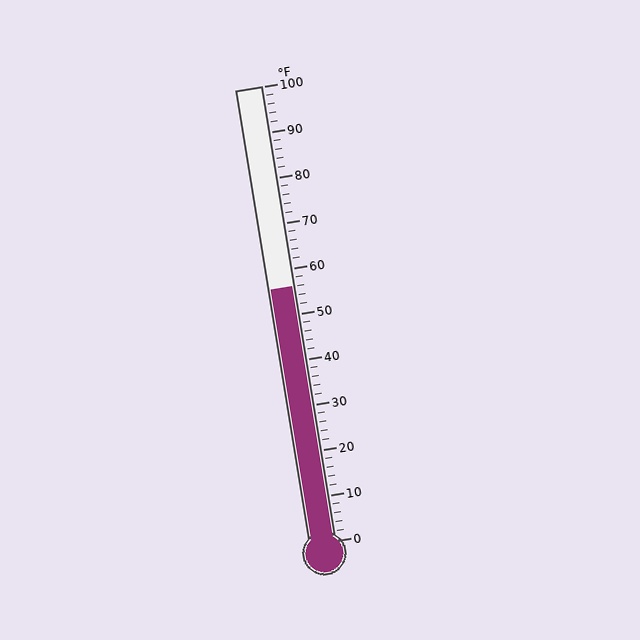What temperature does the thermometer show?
The thermometer shows approximately 56°F.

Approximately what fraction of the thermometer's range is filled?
The thermometer is filled to approximately 55% of its range.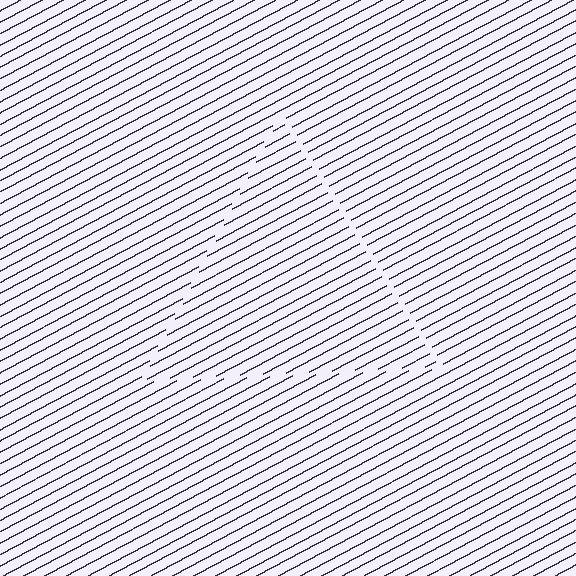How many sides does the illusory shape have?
3 sides — the line-ends trace a triangle.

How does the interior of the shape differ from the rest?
The interior of the shape contains the same grating, shifted by half a period — the contour is defined by the phase discontinuity where line-ends from the inner and outer gratings abut.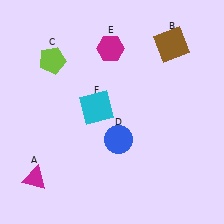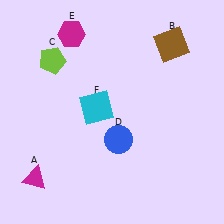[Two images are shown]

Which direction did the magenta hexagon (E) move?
The magenta hexagon (E) moved left.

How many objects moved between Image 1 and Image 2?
1 object moved between the two images.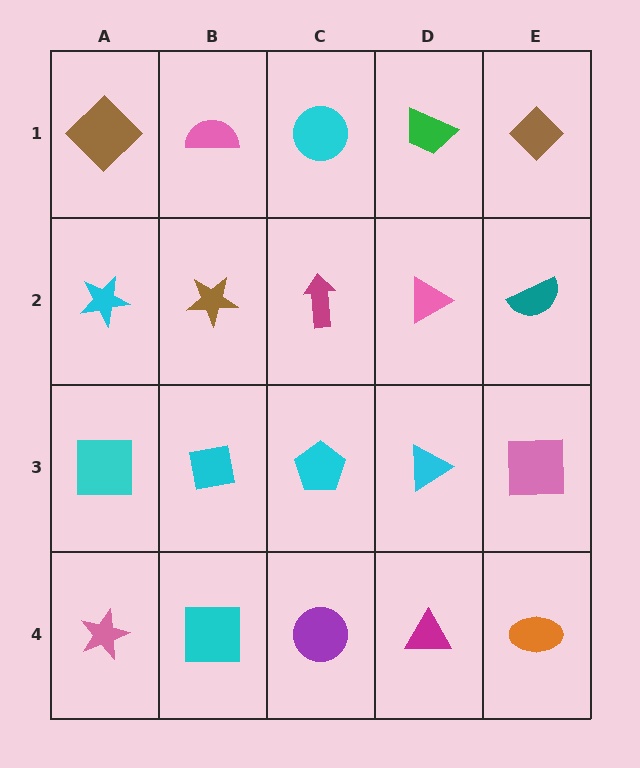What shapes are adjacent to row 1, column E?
A teal semicircle (row 2, column E), a green trapezoid (row 1, column D).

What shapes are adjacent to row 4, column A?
A cyan square (row 3, column A), a cyan square (row 4, column B).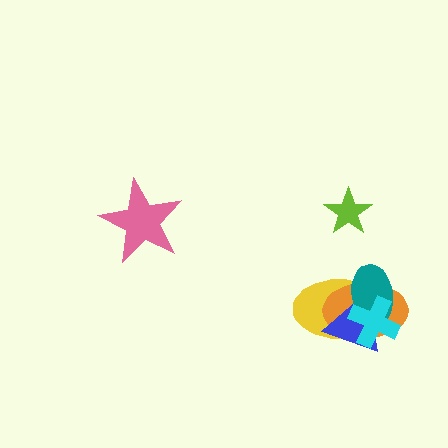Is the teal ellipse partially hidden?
Yes, it is partially covered by another shape.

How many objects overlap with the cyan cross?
4 objects overlap with the cyan cross.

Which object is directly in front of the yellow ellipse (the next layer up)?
The orange ellipse is directly in front of the yellow ellipse.